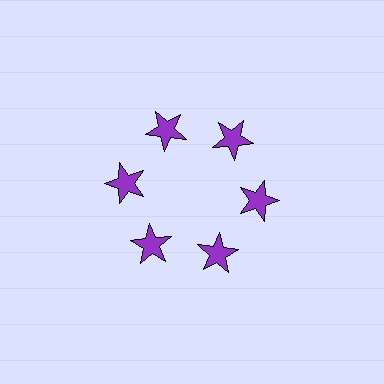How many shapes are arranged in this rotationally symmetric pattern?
There are 6 shapes, arranged in 6 groups of 1.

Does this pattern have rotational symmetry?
Yes, this pattern has 6-fold rotational symmetry. It looks the same after rotating 60 degrees around the center.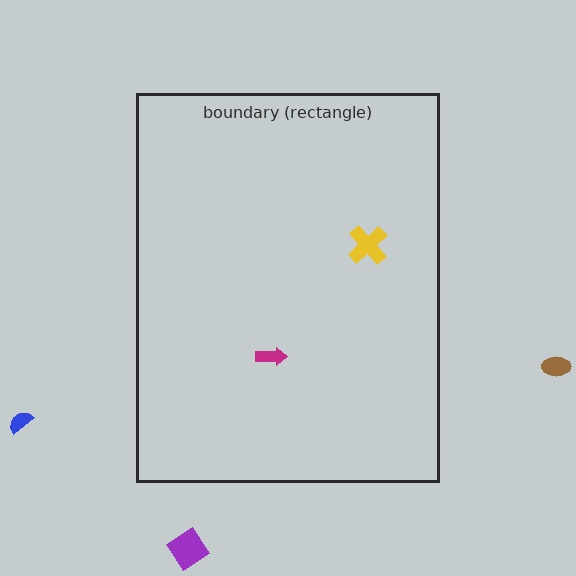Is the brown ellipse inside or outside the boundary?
Outside.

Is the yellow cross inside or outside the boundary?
Inside.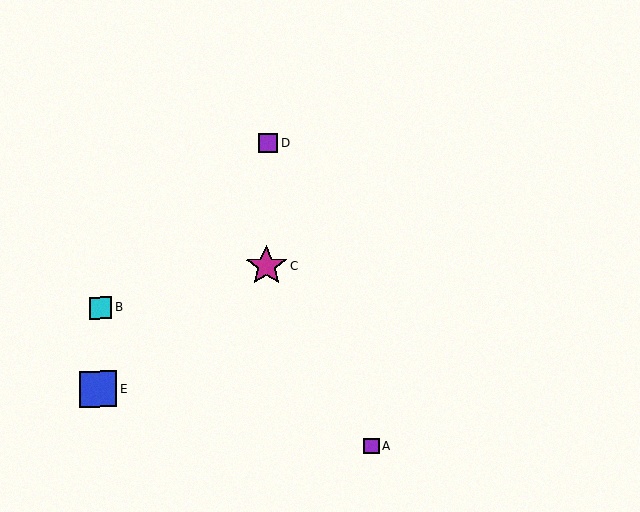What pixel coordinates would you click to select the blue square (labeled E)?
Click at (98, 389) to select the blue square E.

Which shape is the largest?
The magenta star (labeled C) is the largest.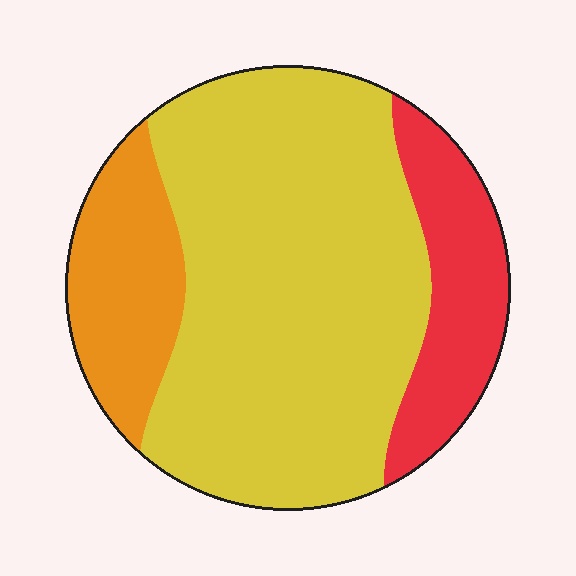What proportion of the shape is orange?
Orange covers around 15% of the shape.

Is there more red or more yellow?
Yellow.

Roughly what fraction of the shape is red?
Red covers 17% of the shape.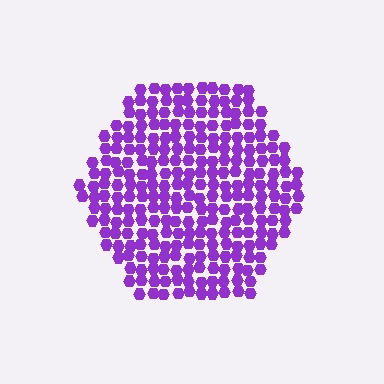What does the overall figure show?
The overall figure shows a hexagon.